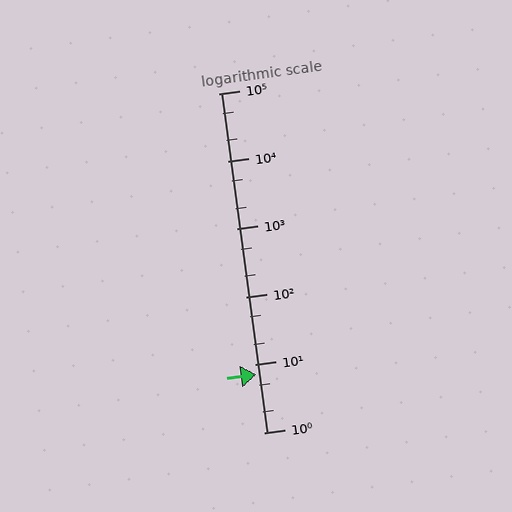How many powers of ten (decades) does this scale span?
The scale spans 5 decades, from 1 to 100000.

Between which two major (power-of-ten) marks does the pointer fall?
The pointer is between 1 and 10.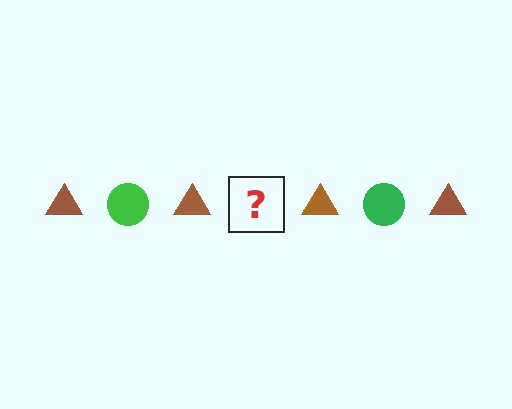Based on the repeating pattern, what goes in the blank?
The blank should be a green circle.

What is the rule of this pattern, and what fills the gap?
The rule is that the pattern alternates between brown triangle and green circle. The gap should be filled with a green circle.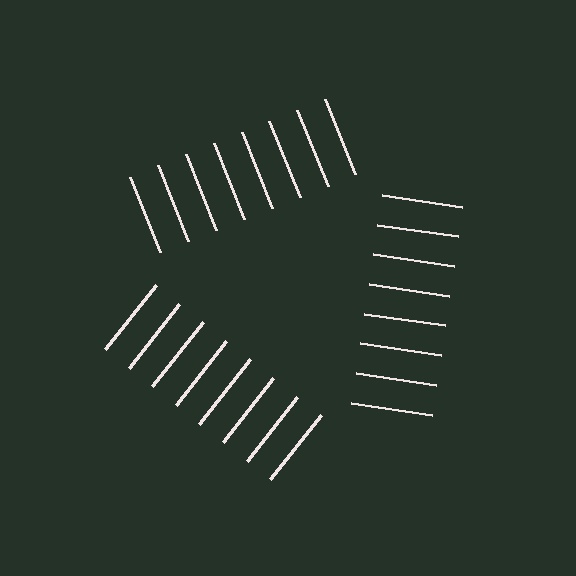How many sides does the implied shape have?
3 sides — the line-ends trace a triangle.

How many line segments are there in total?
24 — 8 along each of the 3 edges.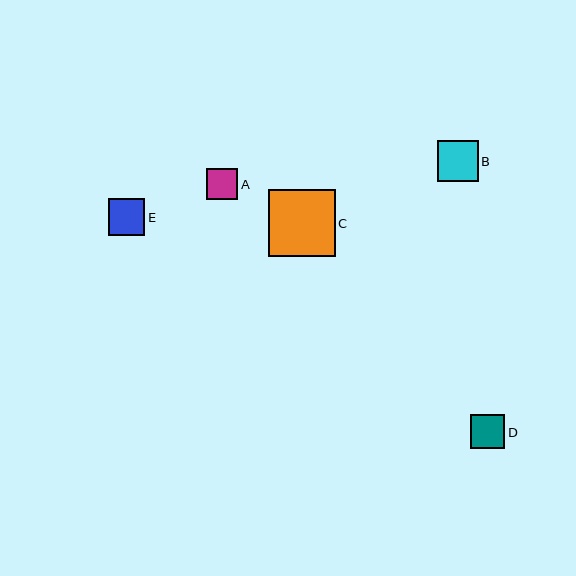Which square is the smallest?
Square A is the smallest with a size of approximately 31 pixels.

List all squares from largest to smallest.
From largest to smallest: C, B, E, D, A.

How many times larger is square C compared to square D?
Square C is approximately 2.0 times the size of square D.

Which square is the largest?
Square C is the largest with a size of approximately 67 pixels.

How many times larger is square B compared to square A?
Square B is approximately 1.3 times the size of square A.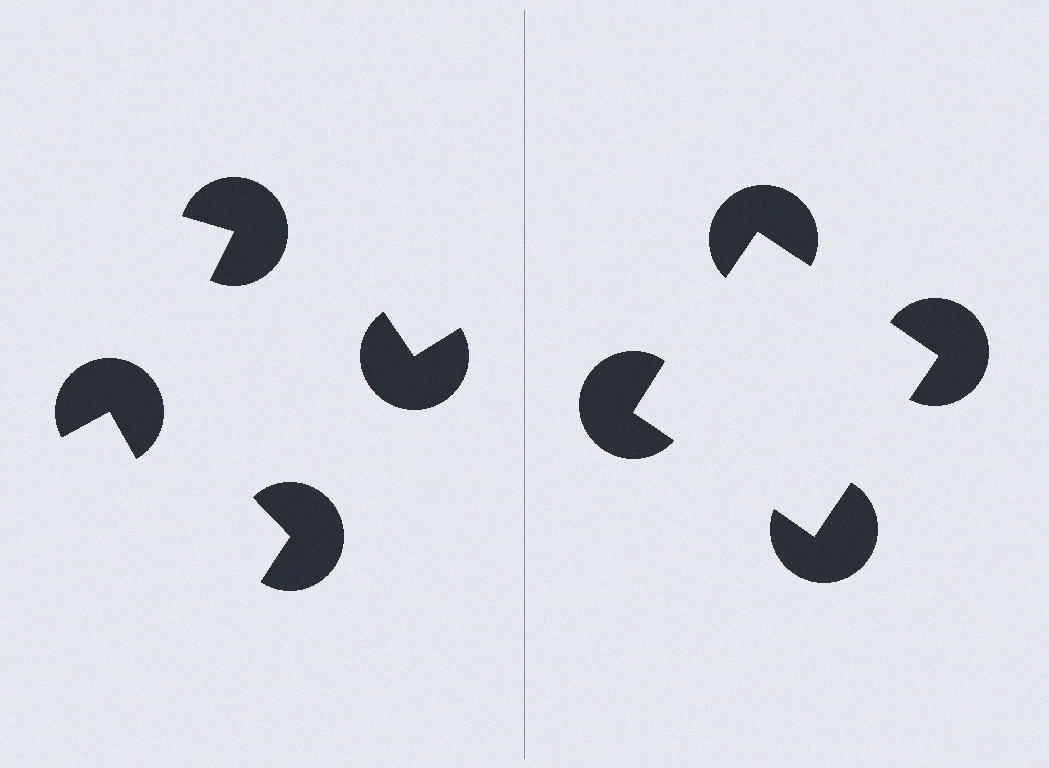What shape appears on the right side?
An illusory square.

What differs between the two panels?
The pac-man discs are positioned identically on both sides; only the wedge orientations differ. On the right they align to a square; on the left they are misaligned.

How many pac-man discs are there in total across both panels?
8 — 4 on each side.